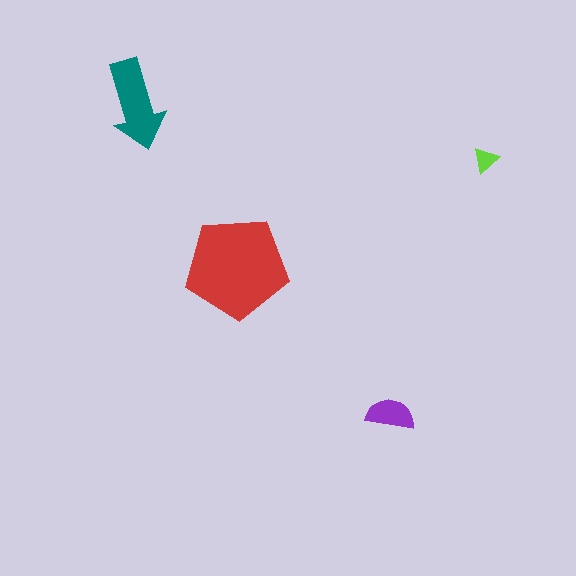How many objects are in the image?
There are 4 objects in the image.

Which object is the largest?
The red pentagon.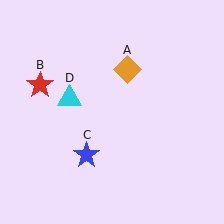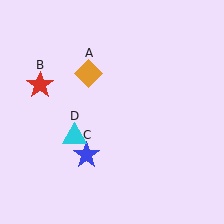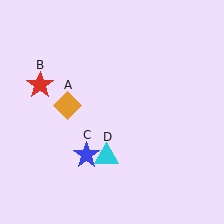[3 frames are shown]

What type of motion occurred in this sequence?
The orange diamond (object A), cyan triangle (object D) rotated counterclockwise around the center of the scene.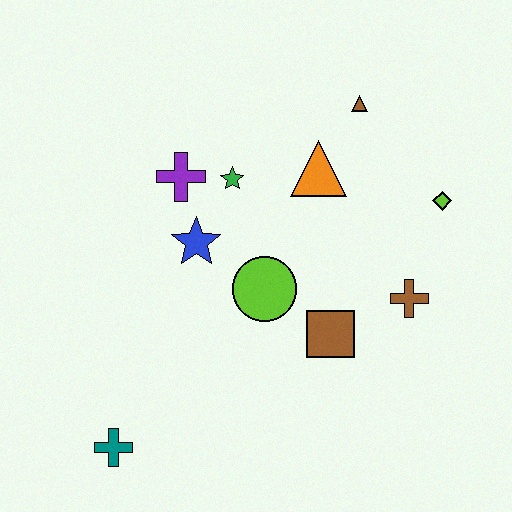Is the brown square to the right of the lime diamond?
No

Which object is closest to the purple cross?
The green star is closest to the purple cross.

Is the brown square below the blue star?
Yes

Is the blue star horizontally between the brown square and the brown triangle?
No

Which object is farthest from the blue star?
The lime diamond is farthest from the blue star.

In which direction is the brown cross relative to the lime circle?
The brown cross is to the right of the lime circle.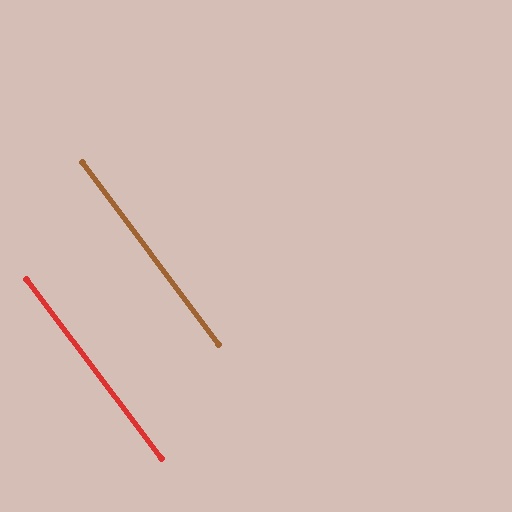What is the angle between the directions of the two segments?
Approximately 0 degrees.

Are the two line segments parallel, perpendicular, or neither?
Parallel — their directions differ by only 0.4°.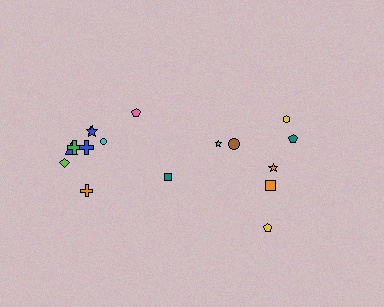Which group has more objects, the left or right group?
The left group.